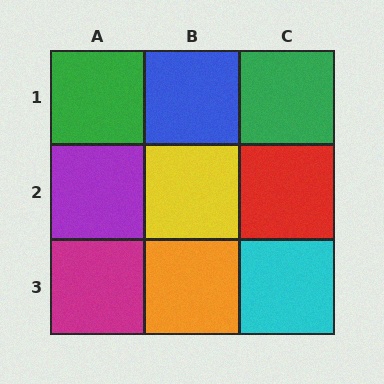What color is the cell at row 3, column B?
Orange.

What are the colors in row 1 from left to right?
Green, blue, green.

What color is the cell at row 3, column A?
Magenta.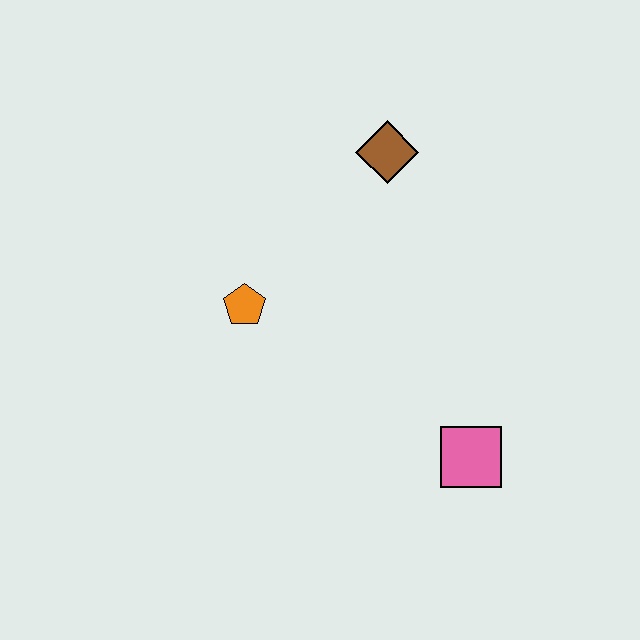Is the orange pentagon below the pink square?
No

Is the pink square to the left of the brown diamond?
No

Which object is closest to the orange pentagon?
The brown diamond is closest to the orange pentagon.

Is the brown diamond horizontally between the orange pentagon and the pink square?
Yes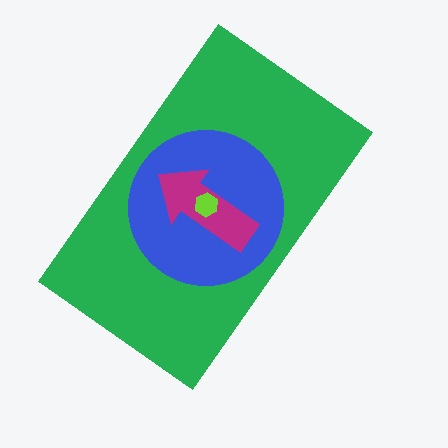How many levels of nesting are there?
4.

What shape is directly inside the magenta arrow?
The lime hexagon.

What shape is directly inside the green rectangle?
The blue circle.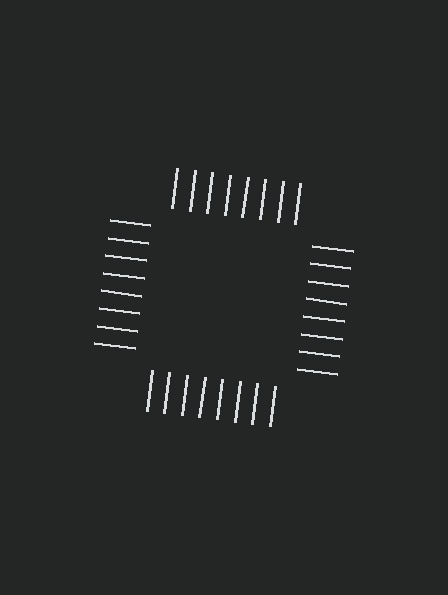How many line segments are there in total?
32 — 8 along each of the 4 edges.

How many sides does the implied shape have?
4 sides — the line-ends trace a square.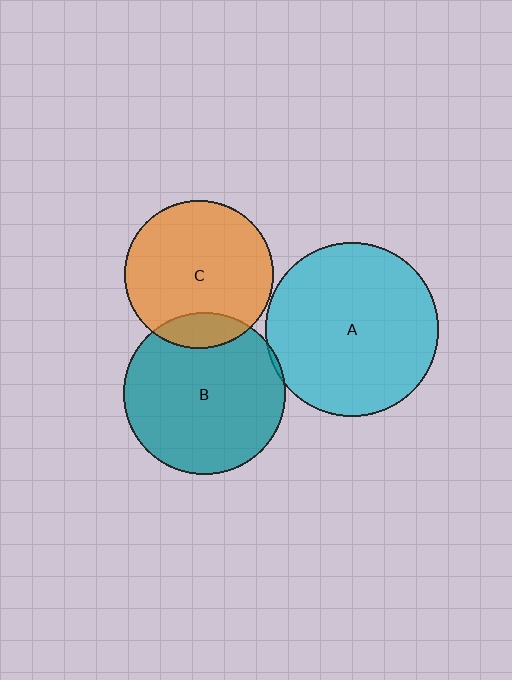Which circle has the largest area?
Circle A (cyan).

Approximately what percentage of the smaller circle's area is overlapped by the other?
Approximately 15%.